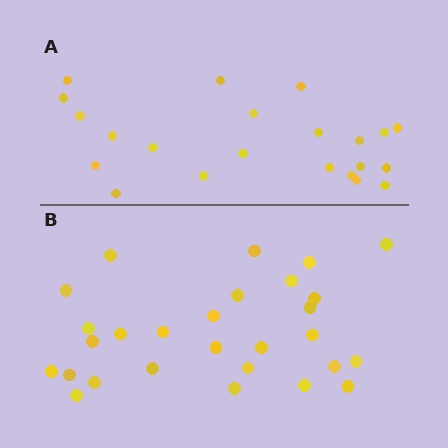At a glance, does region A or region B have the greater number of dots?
Region B (the bottom region) has more dots.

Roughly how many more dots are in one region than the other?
Region B has about 6 more dots than region A.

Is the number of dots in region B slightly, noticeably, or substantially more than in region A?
Region B has noticeably more, but not dramatically so. The ratio is roughly 1.3 to 1.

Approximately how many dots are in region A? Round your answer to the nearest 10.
About 20 dots. (The exact count is 22, which rounds to 20.)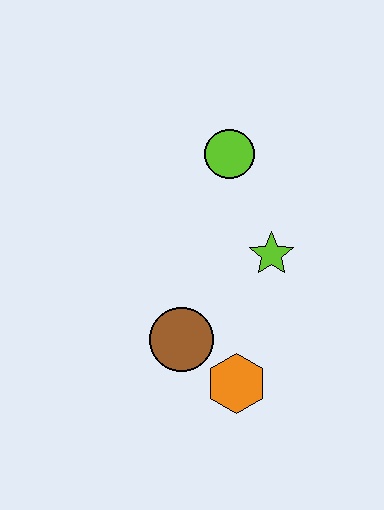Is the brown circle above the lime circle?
No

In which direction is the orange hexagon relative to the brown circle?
The orange hexagon is to the right of the brown circle.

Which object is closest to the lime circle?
The lime star is closest to the lime circle.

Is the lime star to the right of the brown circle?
Yes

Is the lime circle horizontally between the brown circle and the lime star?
Yes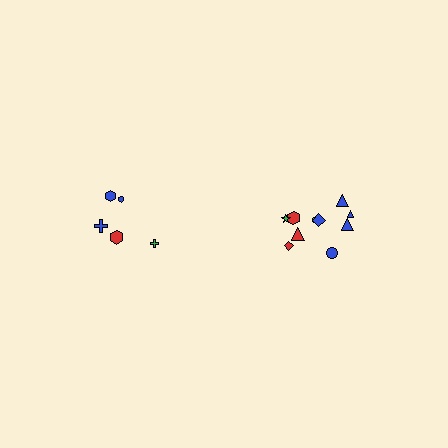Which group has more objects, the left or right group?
The right group.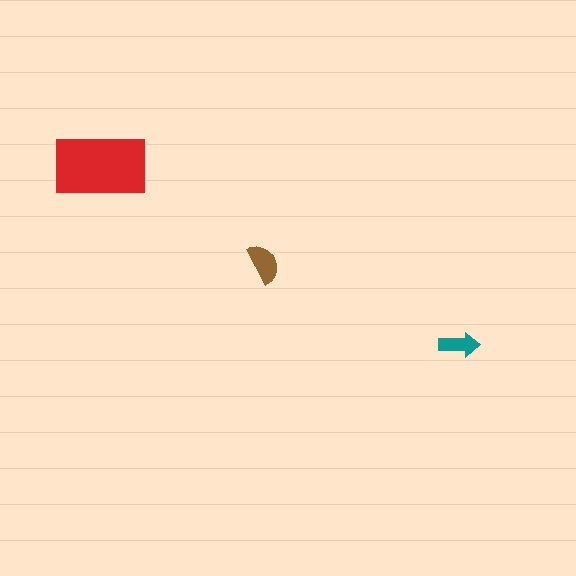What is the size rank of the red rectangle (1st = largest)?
1st.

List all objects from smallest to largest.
The teal arrow, the brown semicircle, the red rectangle.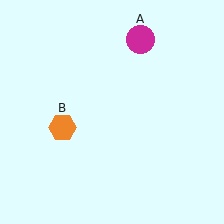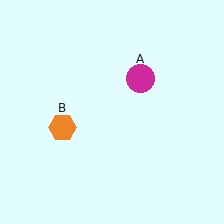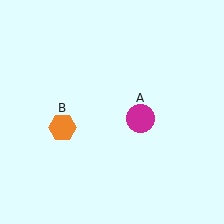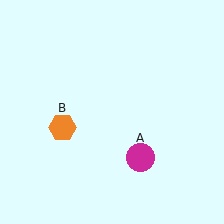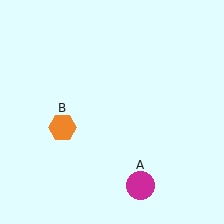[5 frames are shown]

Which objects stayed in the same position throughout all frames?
Orange hexagon (object B) remained stationary.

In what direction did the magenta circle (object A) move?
The magenta circle (object A) moved down.